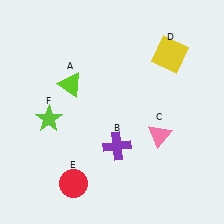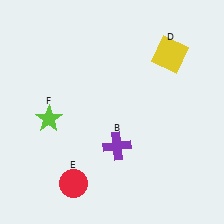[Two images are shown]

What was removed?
The lime triangle (A), the pink triangle (C) were removed in Image 2.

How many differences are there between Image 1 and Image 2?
There are 2 differences between the two images.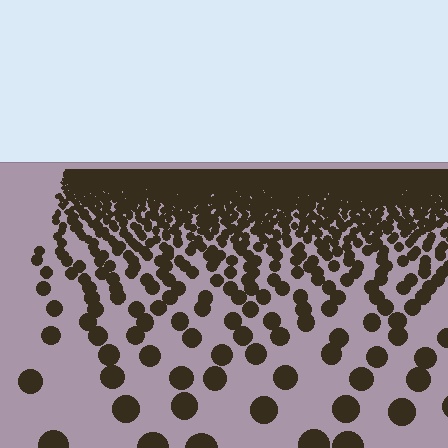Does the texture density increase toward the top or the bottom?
Density increases toward the top.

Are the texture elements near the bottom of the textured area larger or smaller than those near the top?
Larger. Near the bottom, elements are closer to the viewer and appear at a bigger on-screen size.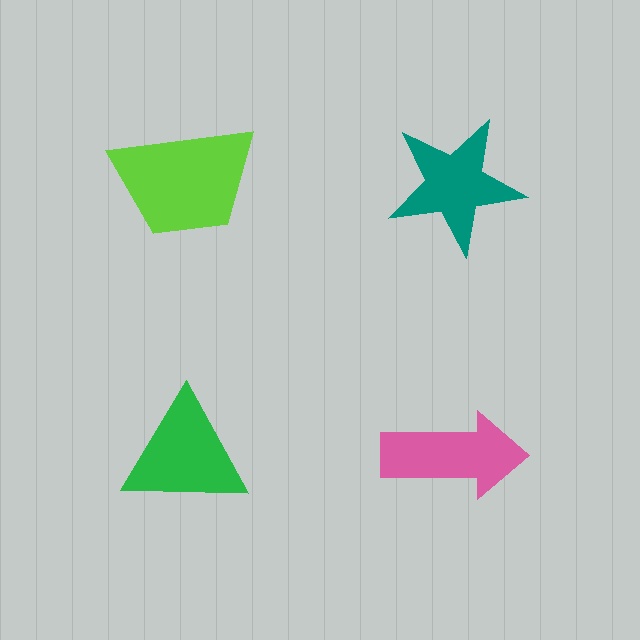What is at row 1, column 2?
A teal star.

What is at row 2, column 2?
A pink arrow.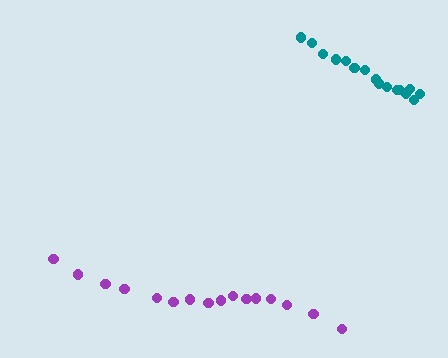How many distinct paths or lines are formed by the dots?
There are 2 distinct paths.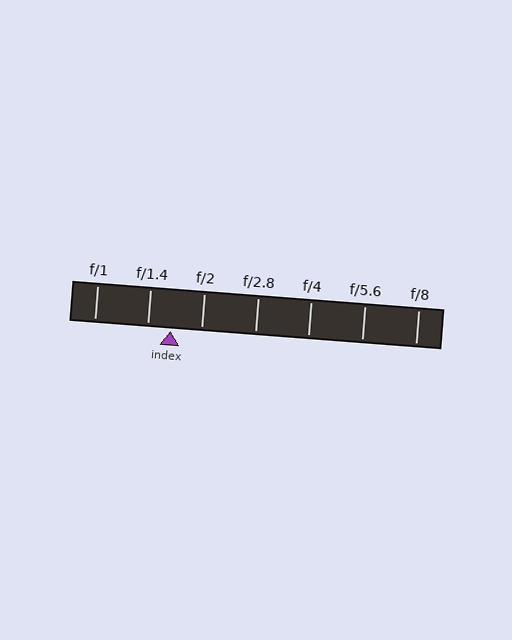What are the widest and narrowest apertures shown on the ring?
The widest aperture shown is f/1 and the narrowest is f/8.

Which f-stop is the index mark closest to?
The index mark is closest to f/1.4.